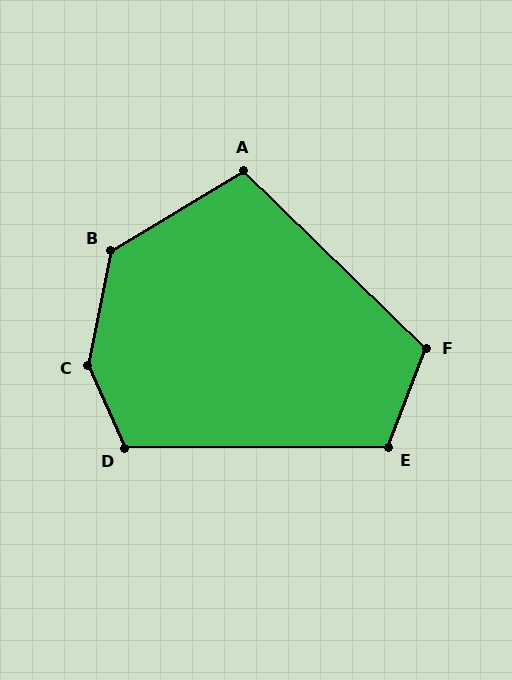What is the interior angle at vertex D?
Approximately 114 degrees (obtuse).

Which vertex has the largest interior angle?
C, at approximately 144 degrees.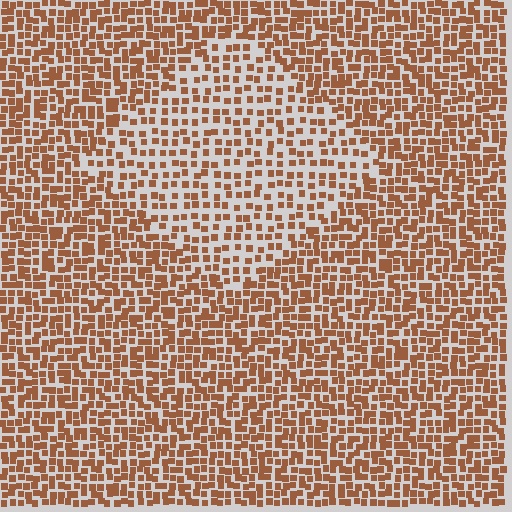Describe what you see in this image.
The image contains small brown elements arranged at two different densities. A diamond-shaped region is visible where the elements are less densely packed than the surrounding area.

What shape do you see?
I see a diamond.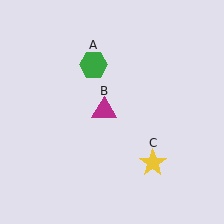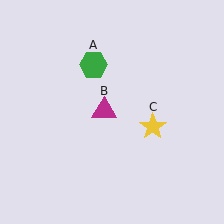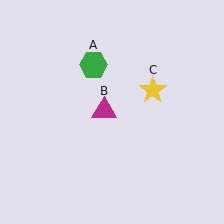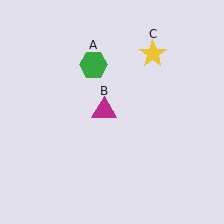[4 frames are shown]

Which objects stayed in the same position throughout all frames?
Green hexagon (object A) and magenta triangle (object B) remained stationary.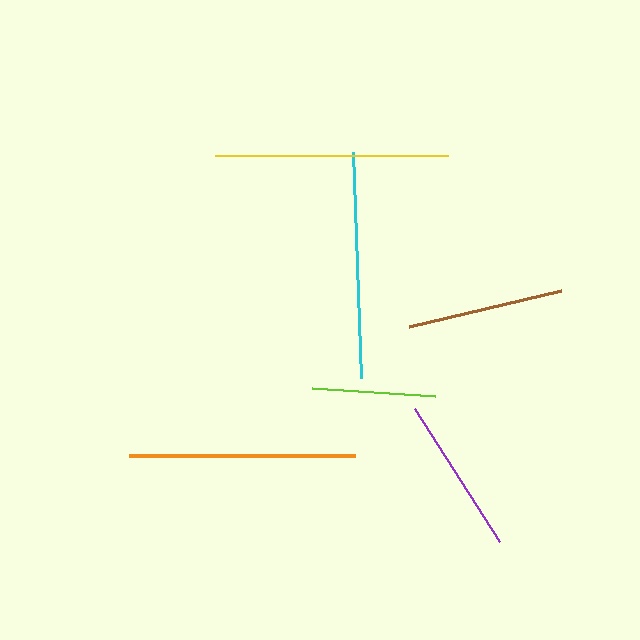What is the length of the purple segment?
The purple segment is approximately 158 pixels long.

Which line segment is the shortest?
The lime line is the shortest at approximately 124 pixels.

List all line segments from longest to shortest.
From longest to shortest: yellow, cyan, orange, purple, brown, lime.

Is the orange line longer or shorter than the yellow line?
The yellow line is longer than the orange line.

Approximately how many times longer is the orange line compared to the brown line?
The orange line is approximately 1.4 times the length of the brown line.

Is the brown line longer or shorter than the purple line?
The purple line is longer than the brown line.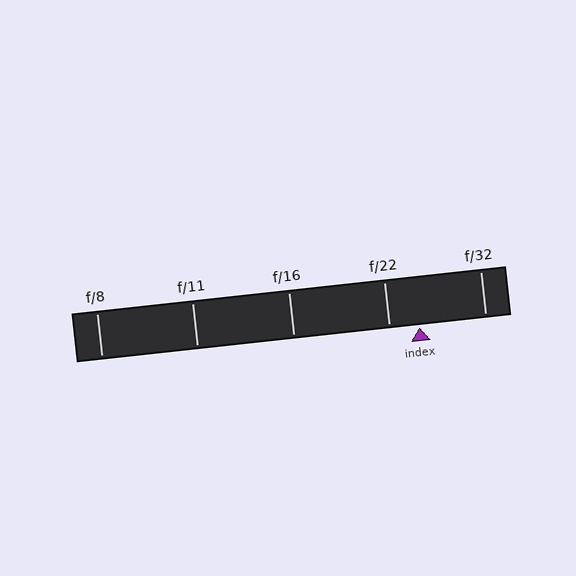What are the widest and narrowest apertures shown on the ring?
The widest aperture shown is f/8 and the narrowest is f/32.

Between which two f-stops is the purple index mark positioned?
The index mark is between f/22 and f/32.